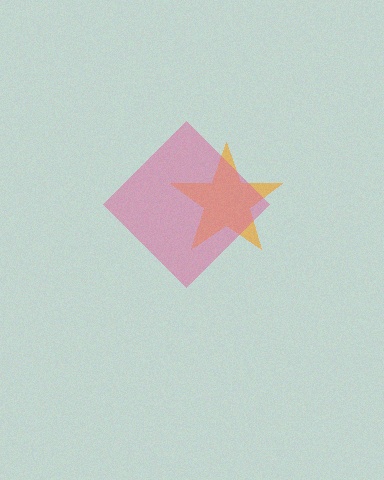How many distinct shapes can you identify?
There are 2 distinct shapes: an orange star, a pink diamond.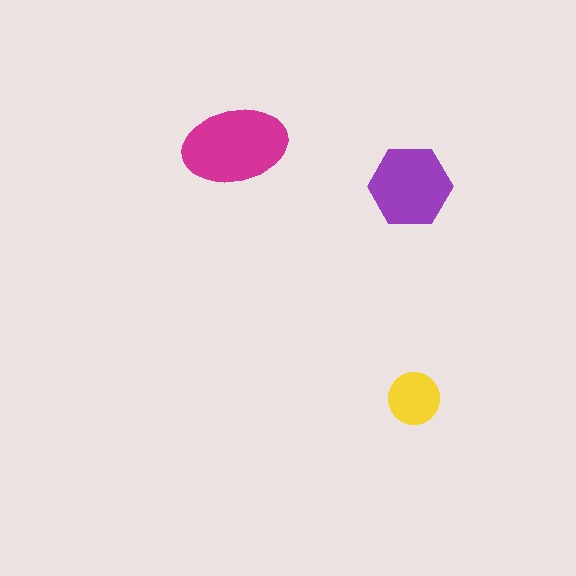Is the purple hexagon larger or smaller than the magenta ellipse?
Smaller.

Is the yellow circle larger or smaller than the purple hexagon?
Smaller.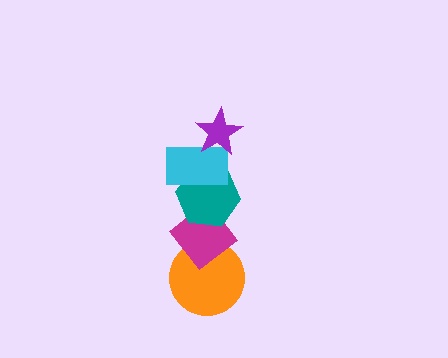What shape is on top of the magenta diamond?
The teal hexagon is on top of the magenta diamond.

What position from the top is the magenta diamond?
The magenta diamond is 4th from the top.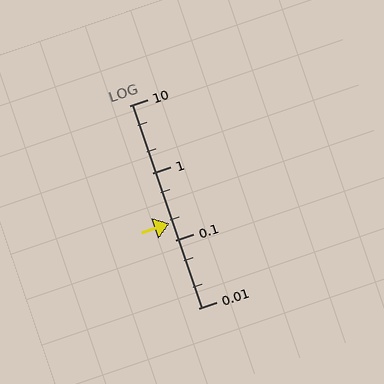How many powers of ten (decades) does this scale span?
The scale spans 3 decades, from 0.01 to 10.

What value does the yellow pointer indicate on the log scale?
The pointer indicates approximately 0.18.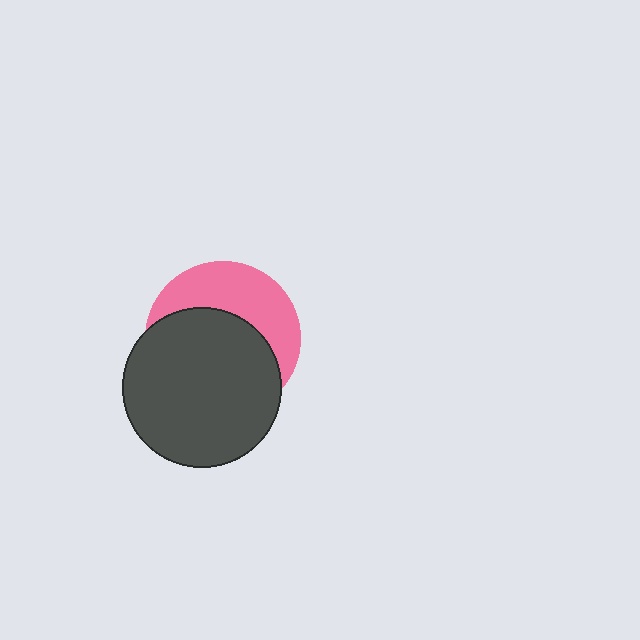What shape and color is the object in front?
The object in front is a dark gray circle.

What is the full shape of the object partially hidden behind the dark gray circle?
The partially hidden object is a pink circle.